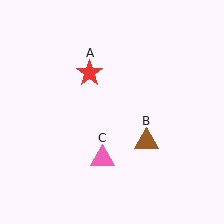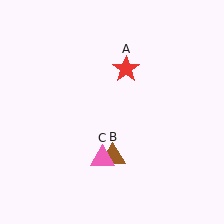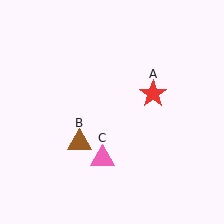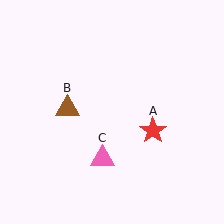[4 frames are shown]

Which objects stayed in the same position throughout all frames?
Pink triangle (object C) remained stationary.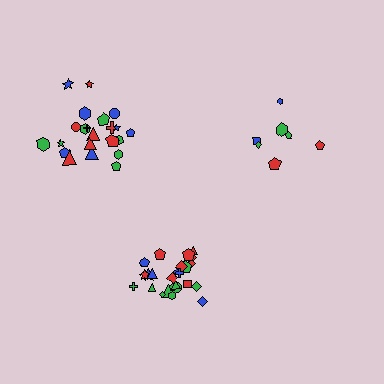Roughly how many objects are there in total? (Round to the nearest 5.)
Roughly 55 objects in total.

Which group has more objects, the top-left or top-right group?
The top-left group.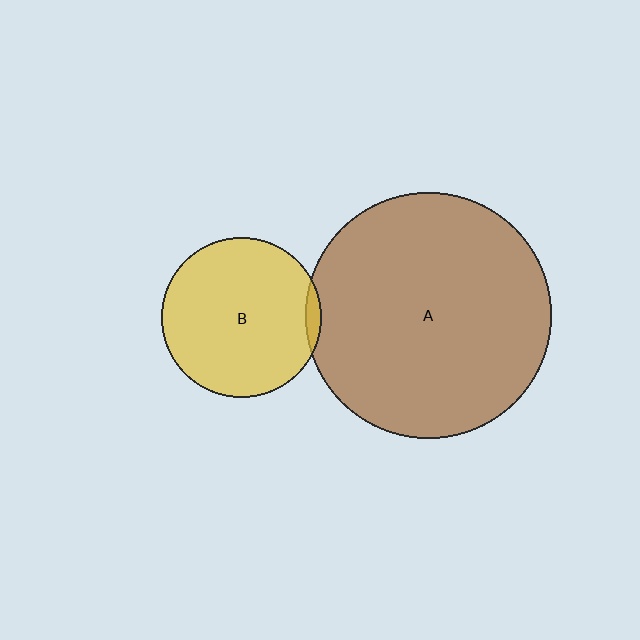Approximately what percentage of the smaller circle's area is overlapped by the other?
Approximately 5%.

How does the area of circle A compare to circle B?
Approximately 2.3 times.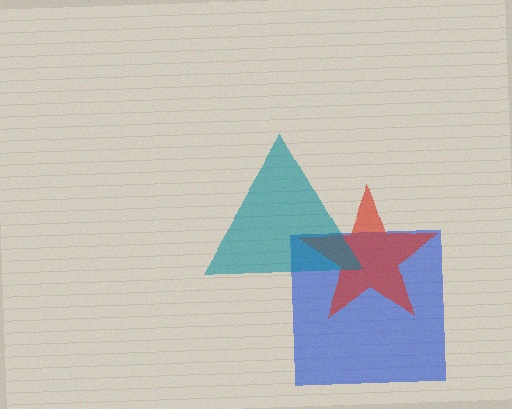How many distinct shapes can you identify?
There are 3 distinct shapes: a blue square, a red star, a teal triangle.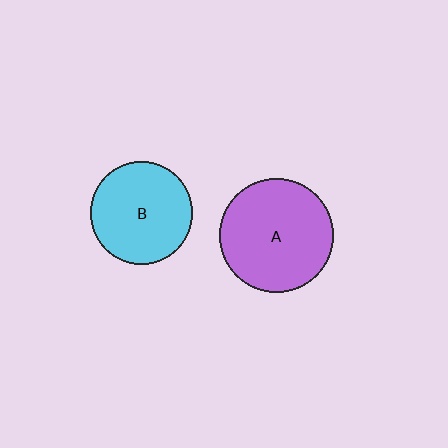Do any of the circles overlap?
No, none of the circles overlap.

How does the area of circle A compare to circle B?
Approximately 1.2 times.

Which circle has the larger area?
Circle A (purple).